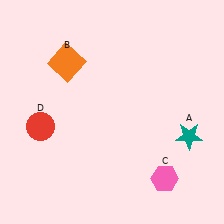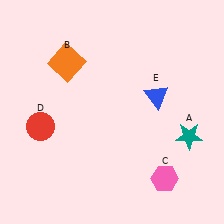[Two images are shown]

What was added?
A blue triangle (E) was added in Image 2.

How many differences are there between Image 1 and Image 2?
There is 1 difference between the two images.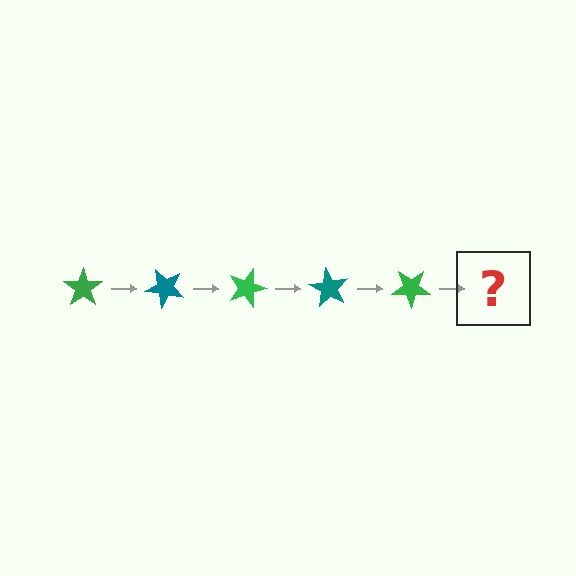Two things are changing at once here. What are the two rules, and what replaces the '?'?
The two rules are that it rotates 45 degrees each step and the color cycles through green and teal. The '?' should be a teal star, rotated 225 degrees from the start.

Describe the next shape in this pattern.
It should be a teal star, rotated 225 degrees from the start.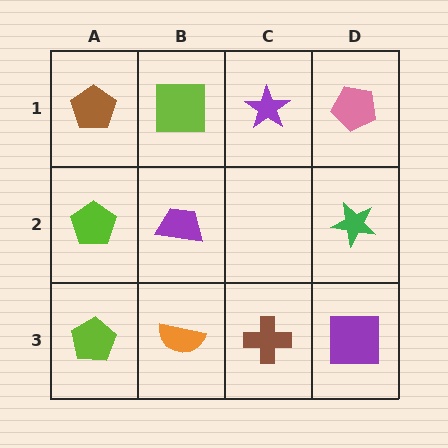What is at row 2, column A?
A lime pentagon.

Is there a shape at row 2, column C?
No, that cell is empty.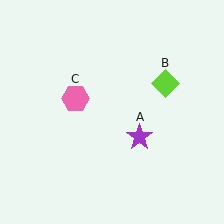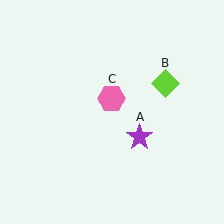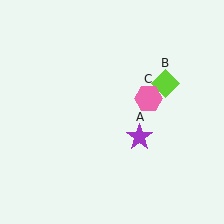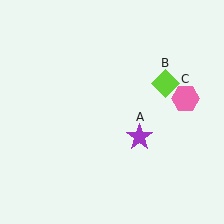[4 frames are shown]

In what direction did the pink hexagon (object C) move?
The pink hexagon (object C) moved right.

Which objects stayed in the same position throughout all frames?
Purple star (object A) and lime diamond (object B) remained stationary.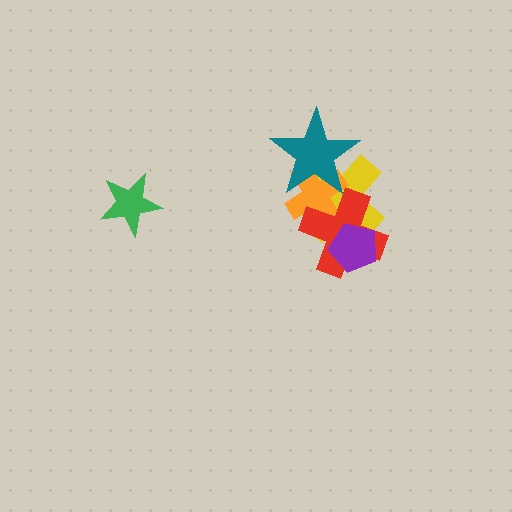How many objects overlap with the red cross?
3 objects overlap with the red cross.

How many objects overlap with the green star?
0 objects overlap with the green star.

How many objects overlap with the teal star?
2 objects overlap with the teal star.